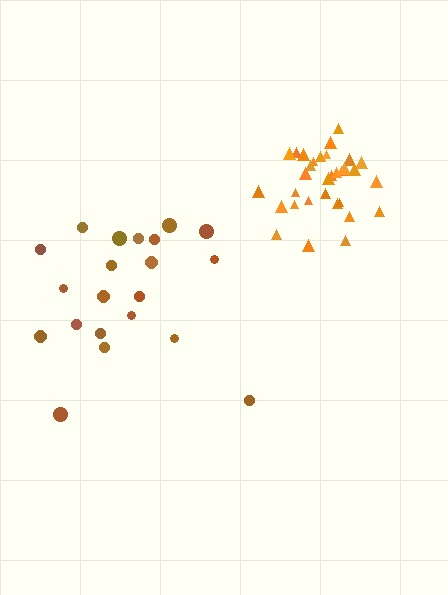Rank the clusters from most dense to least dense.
orange, brown.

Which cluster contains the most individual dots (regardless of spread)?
Orange (33).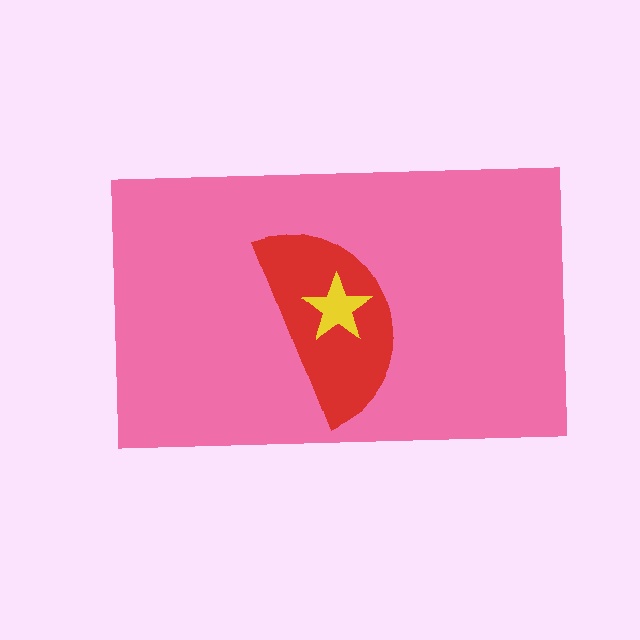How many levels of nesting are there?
3.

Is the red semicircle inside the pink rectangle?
Yes.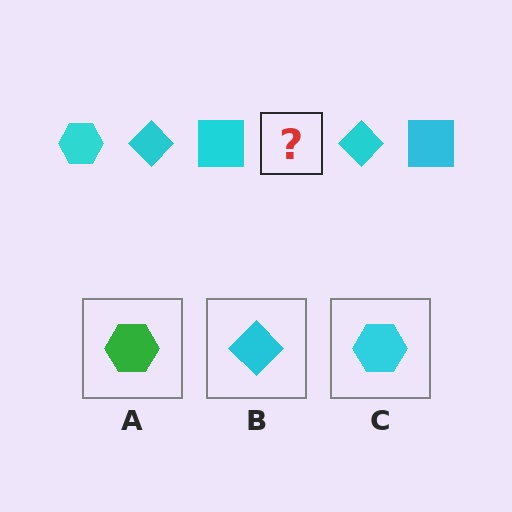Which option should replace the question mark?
Option C.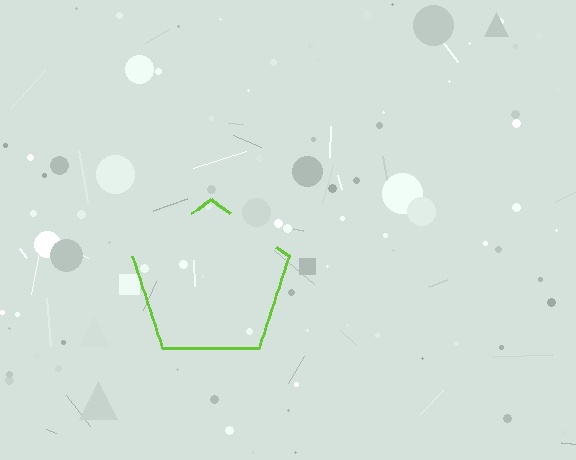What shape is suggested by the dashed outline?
The dashed outline suggests a pentagon.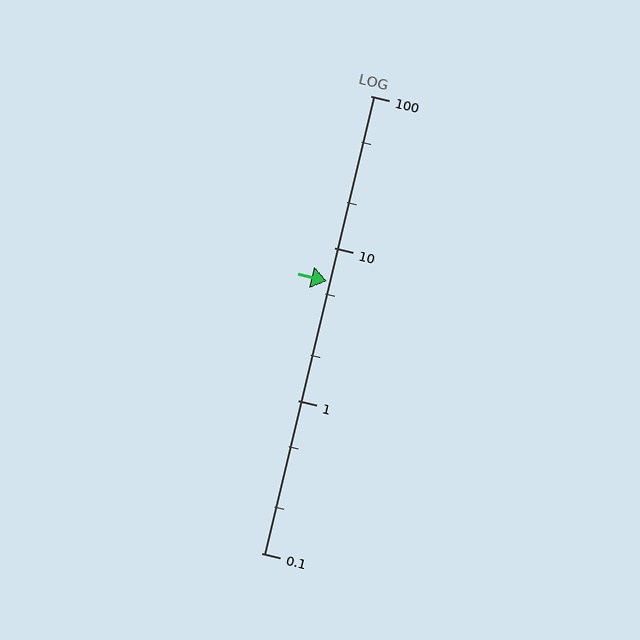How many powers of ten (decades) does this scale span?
The scale spans 3 decades, from 0.1 to 100.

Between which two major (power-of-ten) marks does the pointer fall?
The pointer is between 1 and 10.